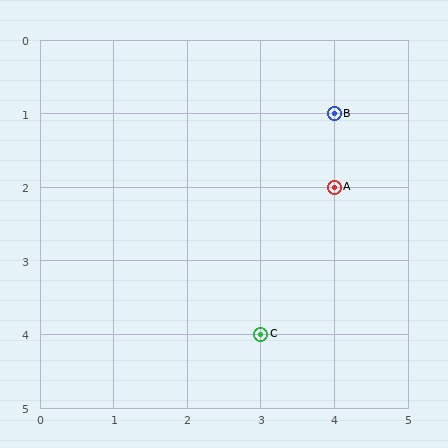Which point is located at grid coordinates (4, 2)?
Point A is at (4, 2).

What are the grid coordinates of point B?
Point B is at grid coordinates (4, 1).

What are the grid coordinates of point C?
Point C is at grid coordinates (3, 4).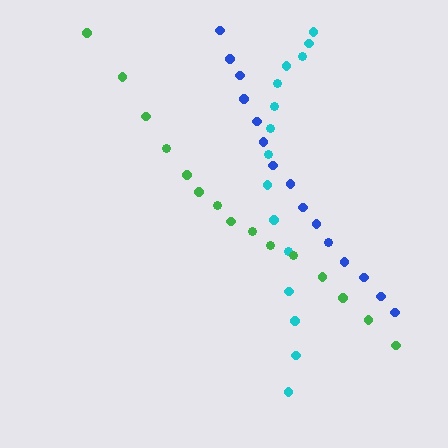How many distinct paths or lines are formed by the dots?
There are 3 distinct paths.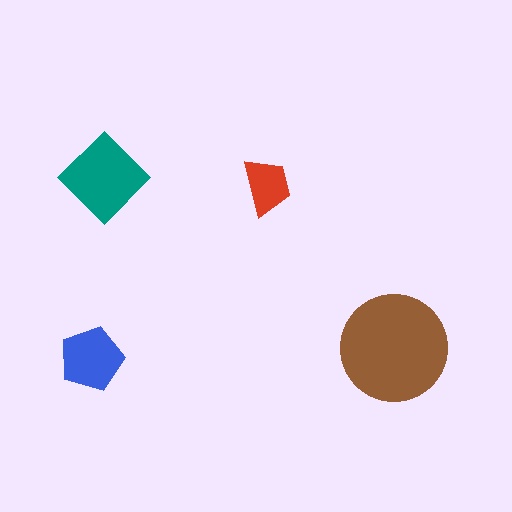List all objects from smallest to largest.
The red trapezoid, the blue pentagon, the teal diamond, the brown circle.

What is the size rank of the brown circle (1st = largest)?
1st.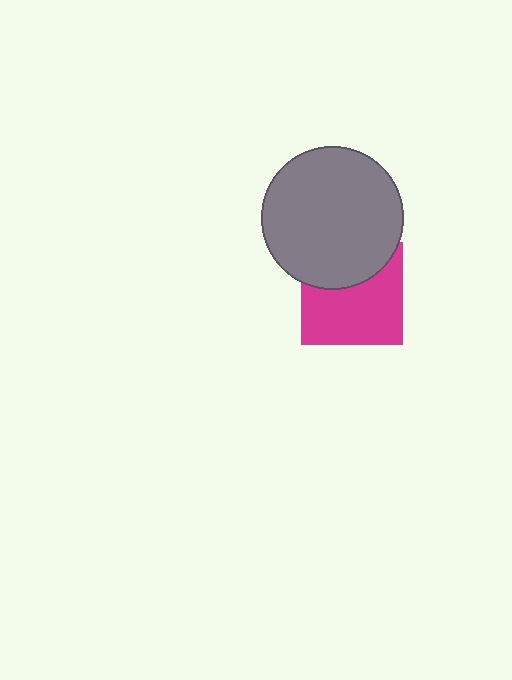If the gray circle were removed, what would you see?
You would see the complete magenta square.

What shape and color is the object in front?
The object in front is a gray circle.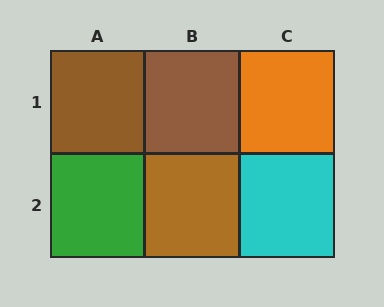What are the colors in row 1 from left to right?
Brown, brown, orange.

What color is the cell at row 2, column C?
Cyan.